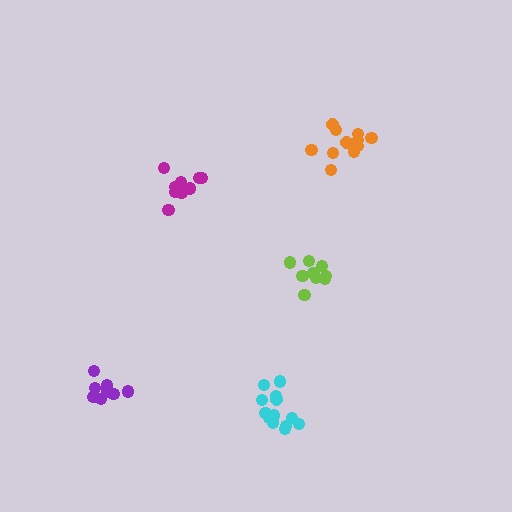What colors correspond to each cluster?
The clusters are colored: orange, cyan, purple, lime, magenta.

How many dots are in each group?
Group 1: 12 dots, Group 2: 13 dots, Group 3: 9 dots, Group 4: 9 dots, Group 5: 9 dots (52 total).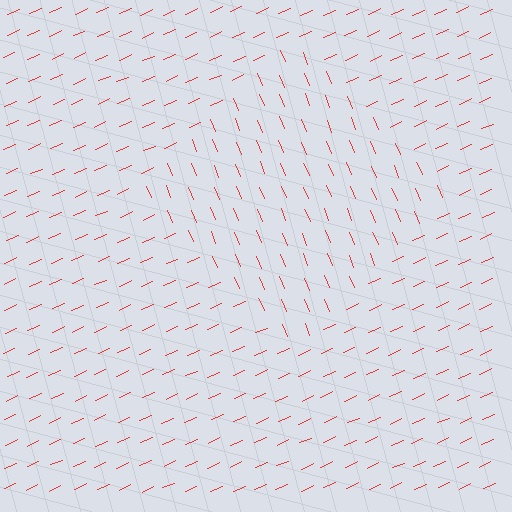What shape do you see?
I see a diamond.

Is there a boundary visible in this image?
Yes, there is a texture boundary formed by a change in line orientation.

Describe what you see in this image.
The image is filled with small red line segments. A diamond region in the image has lines oriented differently from the surrounding lines, creating a visible texture boundary.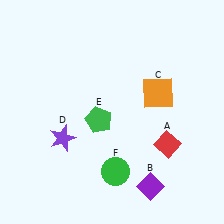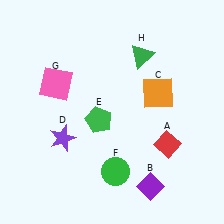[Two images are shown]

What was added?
A pink square (G), a green triangle (H) were added in Image 2.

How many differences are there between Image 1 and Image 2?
There are 2 differences between the two images.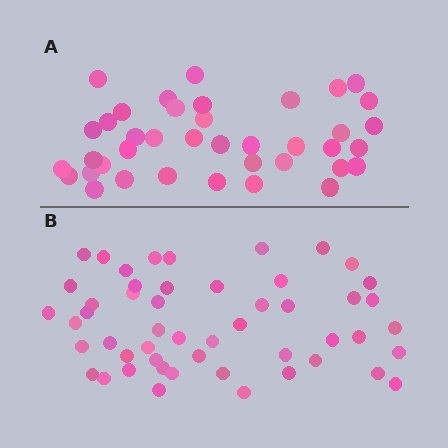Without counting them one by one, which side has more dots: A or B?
Region B (the bottom region) has more dots.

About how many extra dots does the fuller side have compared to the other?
Region B has roughly 12 or so more dots than region A.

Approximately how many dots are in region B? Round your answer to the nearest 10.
About 50 dots. (The exact count is 51, which rounds to 50.)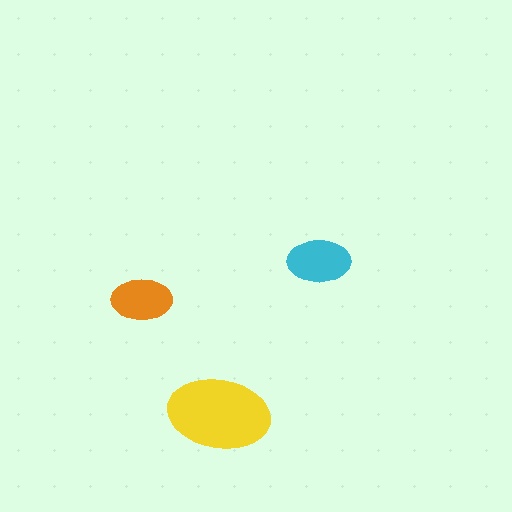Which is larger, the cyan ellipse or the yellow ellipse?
The yellow one.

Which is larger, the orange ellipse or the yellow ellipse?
The yellow one.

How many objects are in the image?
There are 3 objects in the image.